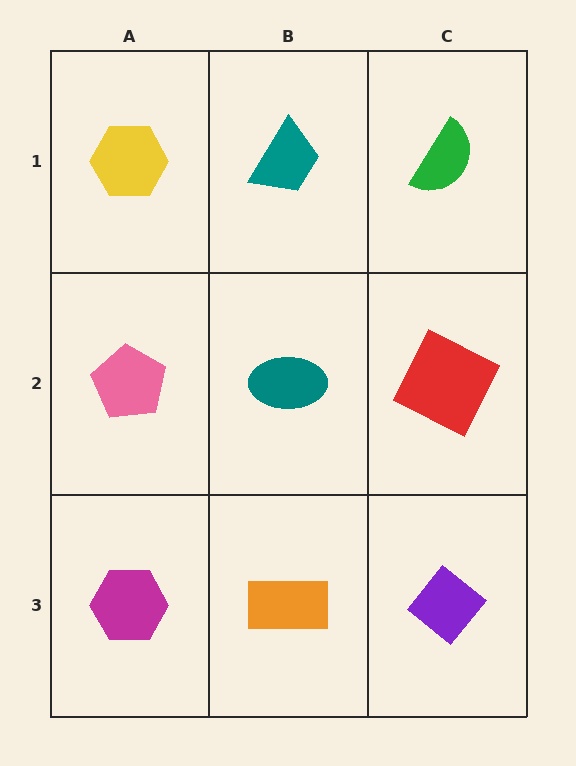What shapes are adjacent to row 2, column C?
A green semicircle (row 1, column C), a purple diamond (row 3, column C), a teal ellipse (row 2, column B).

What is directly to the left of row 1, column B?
A yellow hexagon.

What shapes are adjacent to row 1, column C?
A red square (row 2, column C), a teal trapezoid (row 1, column B).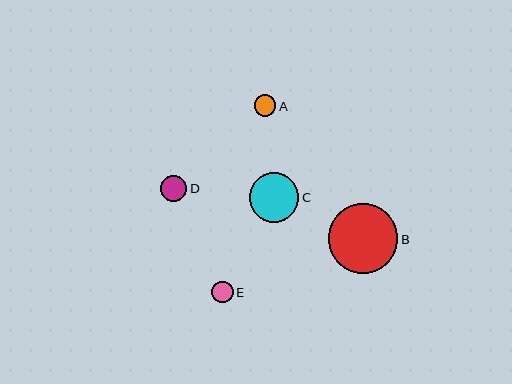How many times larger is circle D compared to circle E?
Circle D is approximately 1.2 times the size of circle E.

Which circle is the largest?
Circle B is the largest with a size of approximately 70 pixels.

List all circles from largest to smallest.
From largest to smallest: B, C, D, A, E.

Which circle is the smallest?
Circle E is the smallest with a size of approximately 21 pixels.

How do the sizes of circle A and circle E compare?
Circle A and circle E are approximately the same size.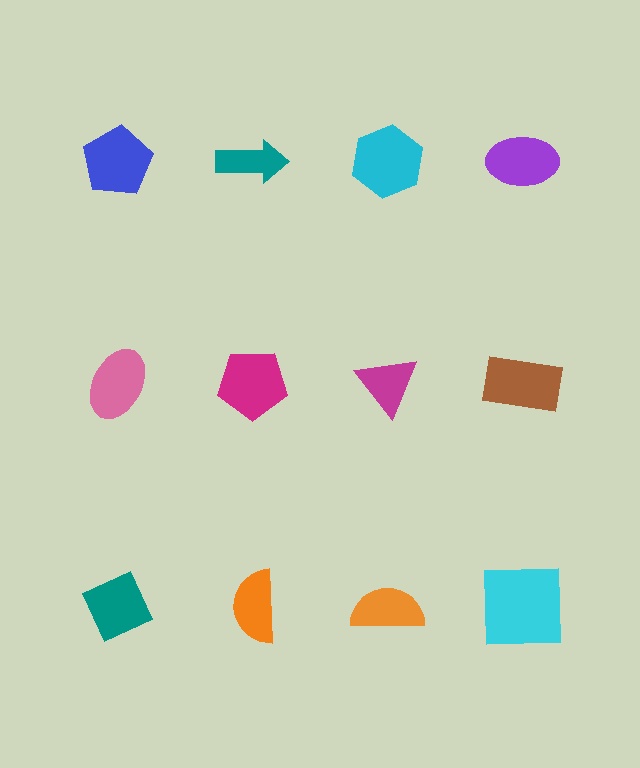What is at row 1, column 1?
A blue pentagon.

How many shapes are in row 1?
4 shapes.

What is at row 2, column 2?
A magenta pentagon.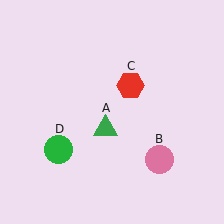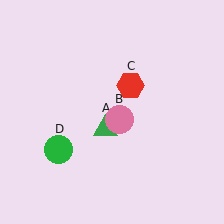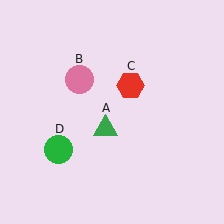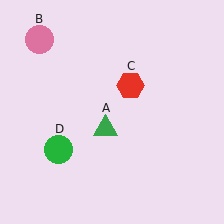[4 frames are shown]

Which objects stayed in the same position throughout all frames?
Green triangle (object A) and red hexagon (object C) and green circle (object D) remained stationary.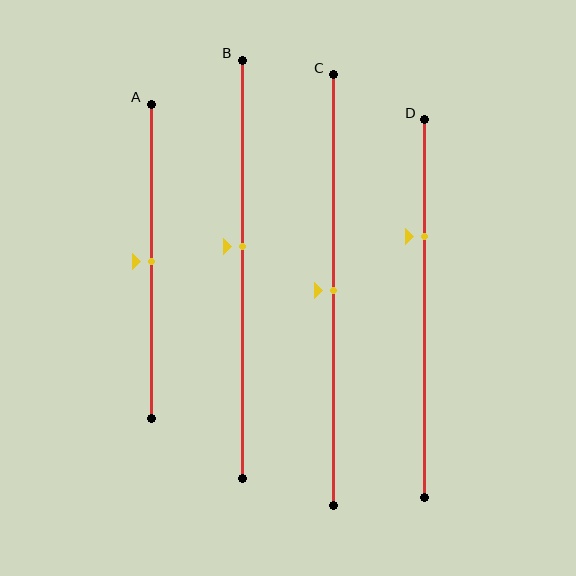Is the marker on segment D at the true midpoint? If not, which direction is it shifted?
No, the marker on segment D is shifted upward by about 19% of the segment length.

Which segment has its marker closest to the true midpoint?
Segment A has its marker closest to the true midpoint.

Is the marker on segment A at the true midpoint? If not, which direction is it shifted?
Yes, the marker on segment A is at the true midpoint.